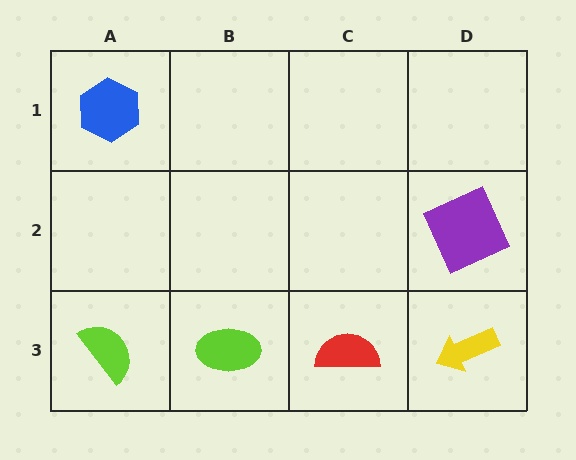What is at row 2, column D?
A purple square.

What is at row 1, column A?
A blue hexagon.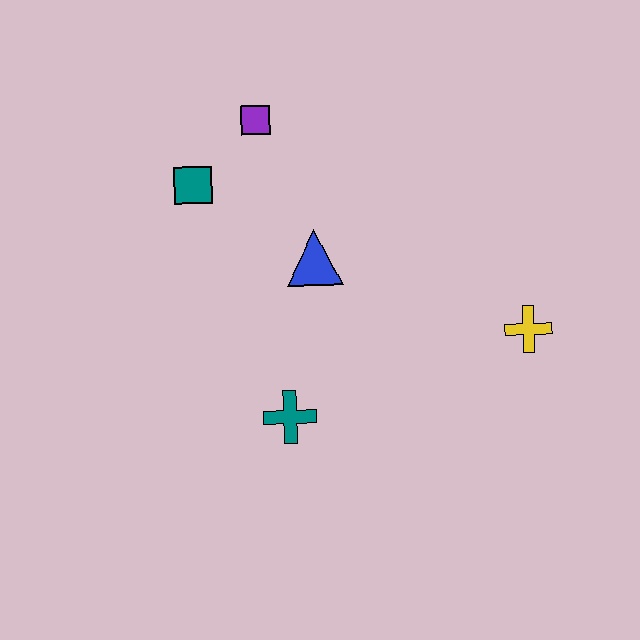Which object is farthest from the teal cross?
The purple square is farthest from the teal cross.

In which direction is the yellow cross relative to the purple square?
The yellow cross is to the right of the purple square.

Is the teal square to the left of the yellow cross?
Yes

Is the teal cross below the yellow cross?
Yes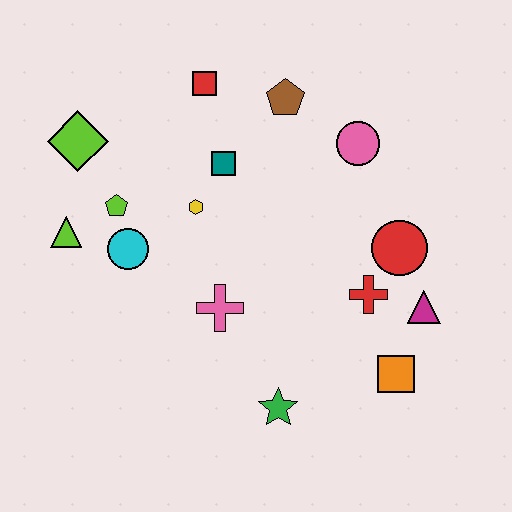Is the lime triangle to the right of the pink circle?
No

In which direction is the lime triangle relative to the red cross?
The lime triangle is to the left of the red cross.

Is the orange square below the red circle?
Yes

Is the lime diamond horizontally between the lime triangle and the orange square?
Yes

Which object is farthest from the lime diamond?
The orange square is farthest from the lime diamond.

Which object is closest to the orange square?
The magenta triangle is closest to the orange square.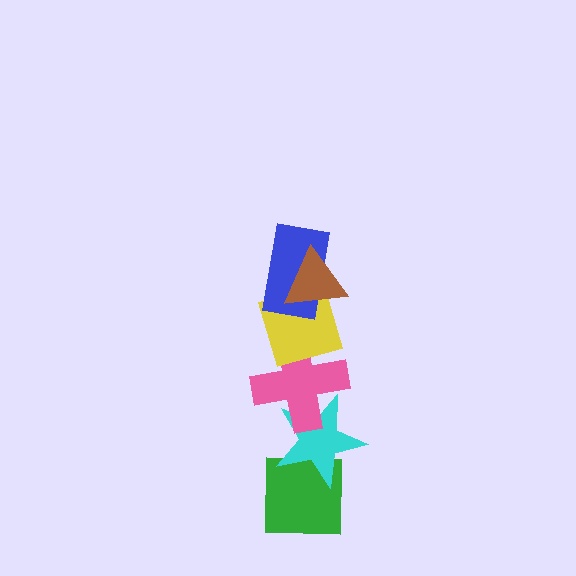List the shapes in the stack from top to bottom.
From top to bottom: the brown triangle, the blue rectangle, the yellow diamond, the pink cross, the cyan star, the green square.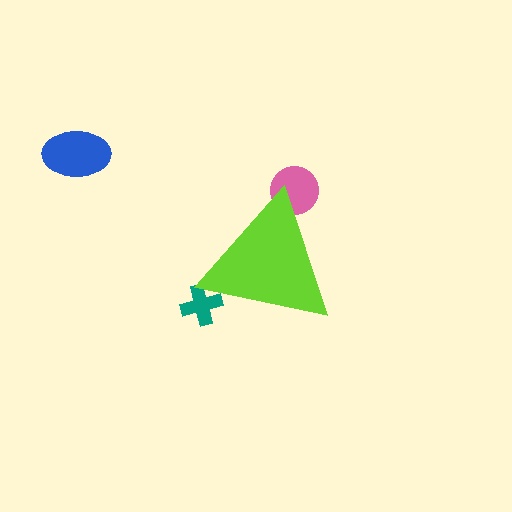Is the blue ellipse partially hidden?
No, the blue ellipse is fully visible.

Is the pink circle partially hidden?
Yes, the pink circle is partially hidden behind the lime triangle.